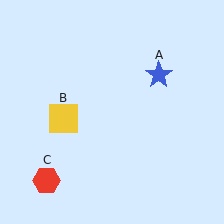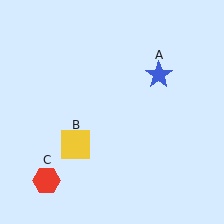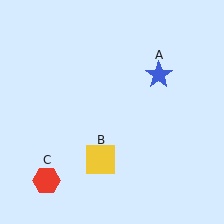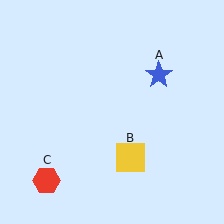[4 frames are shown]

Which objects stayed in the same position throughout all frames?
Blue star (object A) and red hexagon (object C) remained stationary.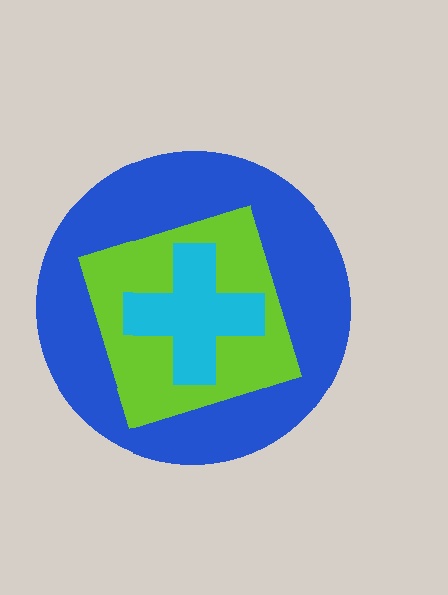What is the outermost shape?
The blue circle.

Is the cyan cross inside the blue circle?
Yes.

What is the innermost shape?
The cyan cross.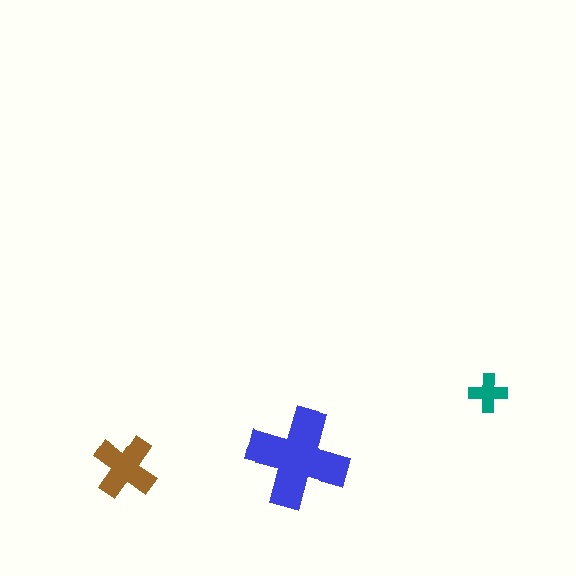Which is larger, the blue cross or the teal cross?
The blue one.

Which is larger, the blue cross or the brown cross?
The blue one.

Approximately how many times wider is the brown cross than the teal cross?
About 1.5 times wider.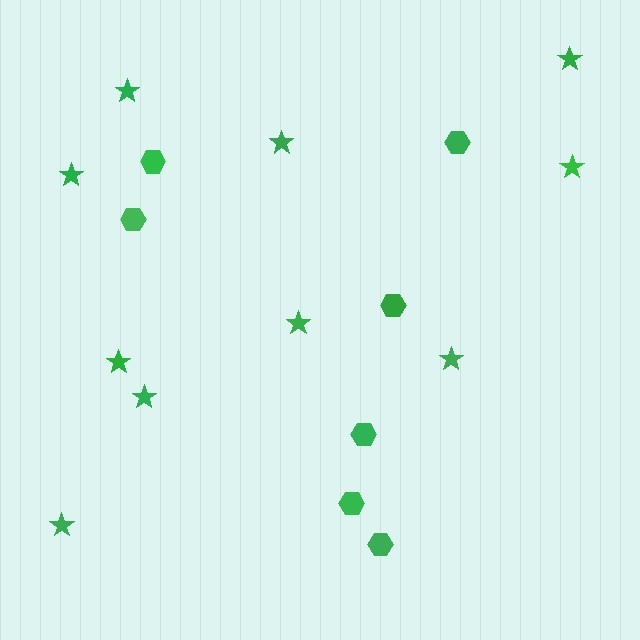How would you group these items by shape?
There are 2 groups: one group of stars (10) and one group of hexagons (7).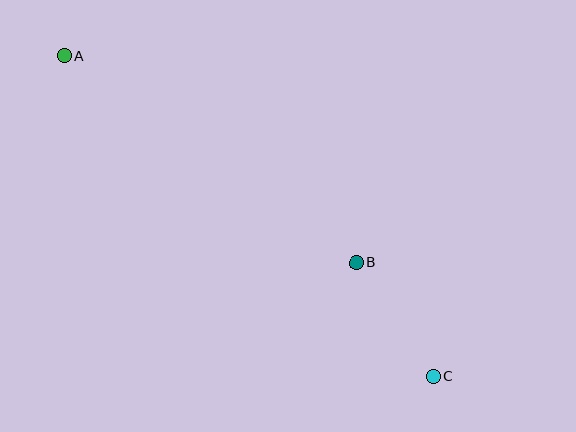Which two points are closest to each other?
Points B and C are closest to each other.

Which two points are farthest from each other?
Points A and C are farthest from each other.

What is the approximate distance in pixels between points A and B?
The distance between A and B is approximately 359 pixels.